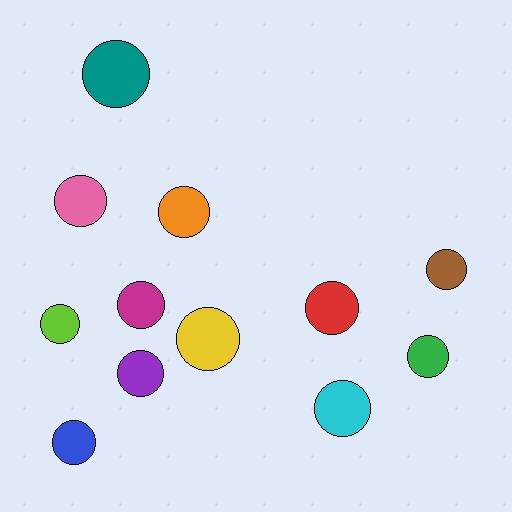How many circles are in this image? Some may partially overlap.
There are 12 circles.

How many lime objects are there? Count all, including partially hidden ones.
There is 1 lime object.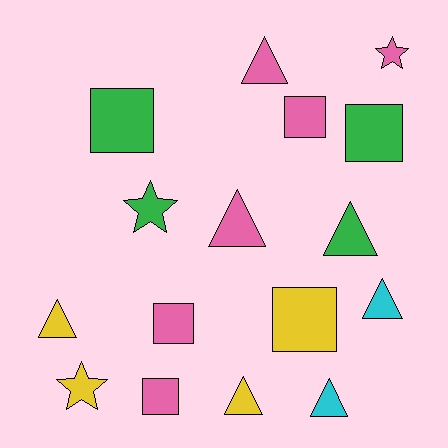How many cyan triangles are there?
There are 2 cyan triangles.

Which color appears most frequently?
Pink, with 6 objects.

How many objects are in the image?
There are 16 objects.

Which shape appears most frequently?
Triangle, with 7 objects.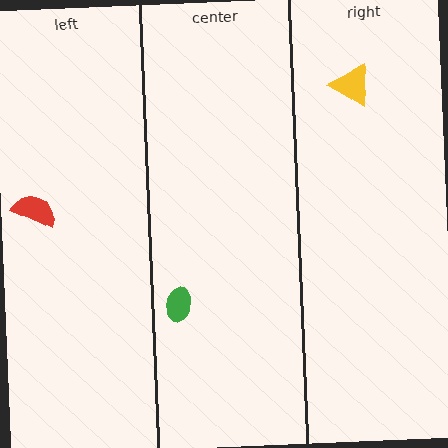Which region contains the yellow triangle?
The right region.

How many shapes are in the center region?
1.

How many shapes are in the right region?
1.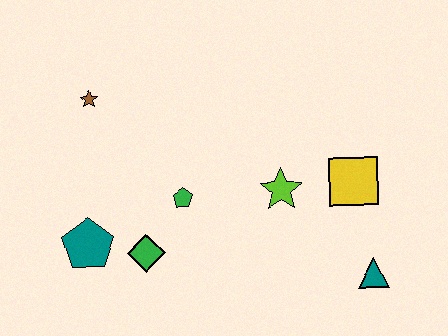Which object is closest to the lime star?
The yellow square is closest to the lime star.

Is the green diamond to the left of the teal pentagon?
No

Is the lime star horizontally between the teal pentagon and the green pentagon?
No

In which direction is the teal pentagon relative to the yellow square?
The teal pentagon is to the left of the yellow square.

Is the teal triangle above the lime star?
No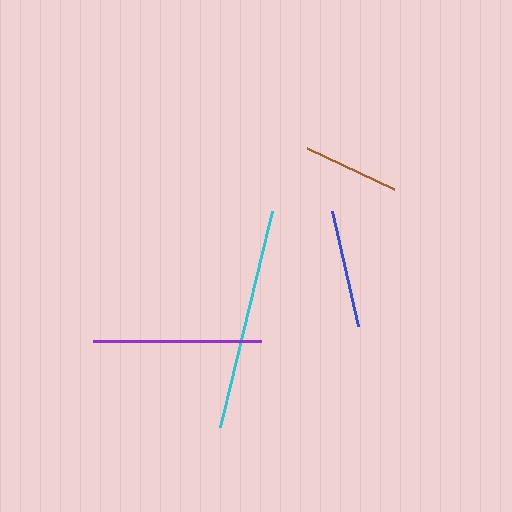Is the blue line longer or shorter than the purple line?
The purple line is longer than the blue line.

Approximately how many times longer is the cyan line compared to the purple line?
The cyan line is approximately 1.3 times the length of the purple line.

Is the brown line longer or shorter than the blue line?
The blue line is longer than the brown line.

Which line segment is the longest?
The cyan line is the longest at approximately 223 pixels.